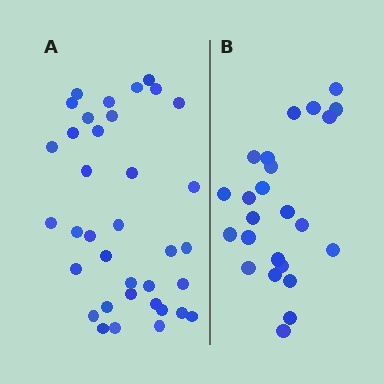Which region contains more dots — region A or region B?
Region A (the left region) has more dots.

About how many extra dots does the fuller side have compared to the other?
Region A has roughly 12 or so more dots than region B.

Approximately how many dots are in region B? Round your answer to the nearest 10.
About 20 dots. (The exact count is 24, which rounds to 20.)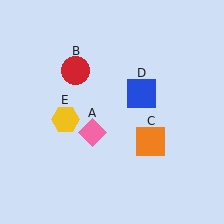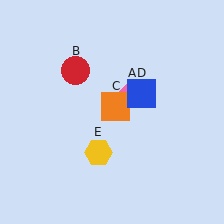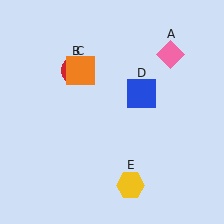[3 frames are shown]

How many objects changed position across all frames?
3 objects changed position: pink diamond (object A), orange square (object C), yellow hexagon (object E).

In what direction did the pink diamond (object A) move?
The pink diamond (object A) moved up and to the right.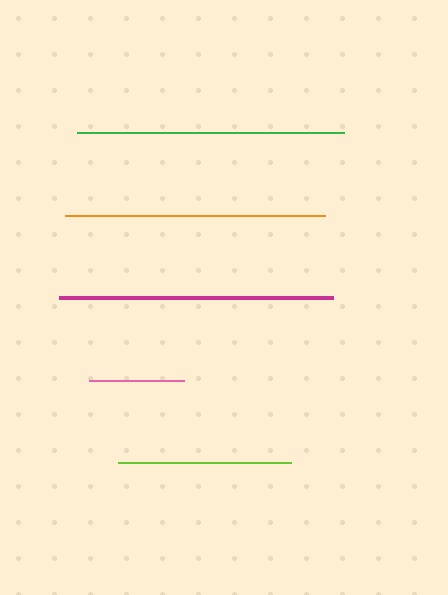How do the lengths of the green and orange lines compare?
The green and orange lines are approximately the same length.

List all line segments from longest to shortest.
From longest to shortest: magenta, green, orange, lime, pink.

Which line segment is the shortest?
The pink line is the shortest at approximately 95 pixels.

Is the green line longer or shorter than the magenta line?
The magenta line is longer than the green line.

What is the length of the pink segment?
The pink segment is approximately 95 pixels long.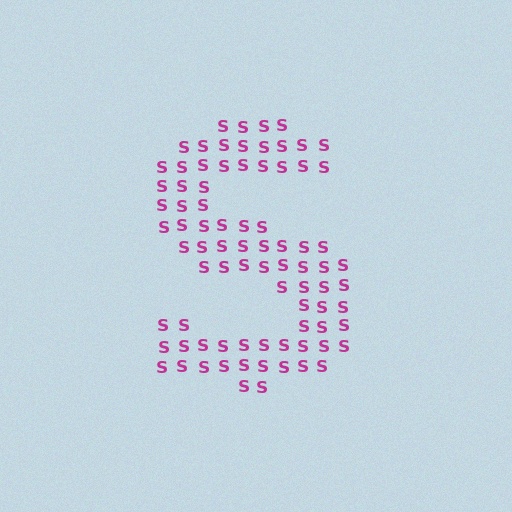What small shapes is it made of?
It is made of small letter S's.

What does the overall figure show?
The overall figure shows the letter S.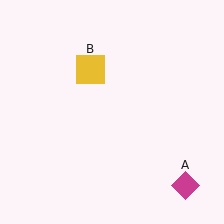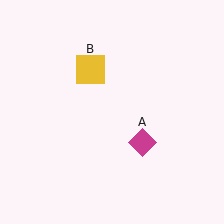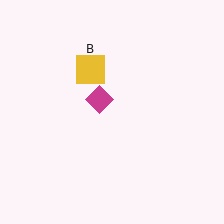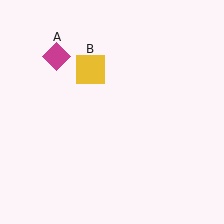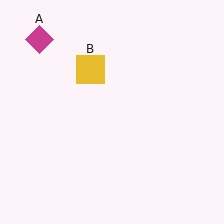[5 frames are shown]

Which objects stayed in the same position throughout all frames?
Yellow square (object B) remained stationary.